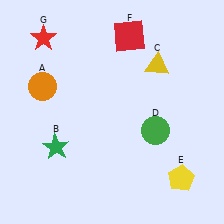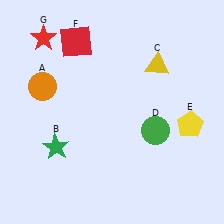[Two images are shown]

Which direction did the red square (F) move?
The red square (F) moved left.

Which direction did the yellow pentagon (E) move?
The yellow pentagon (E) moved up.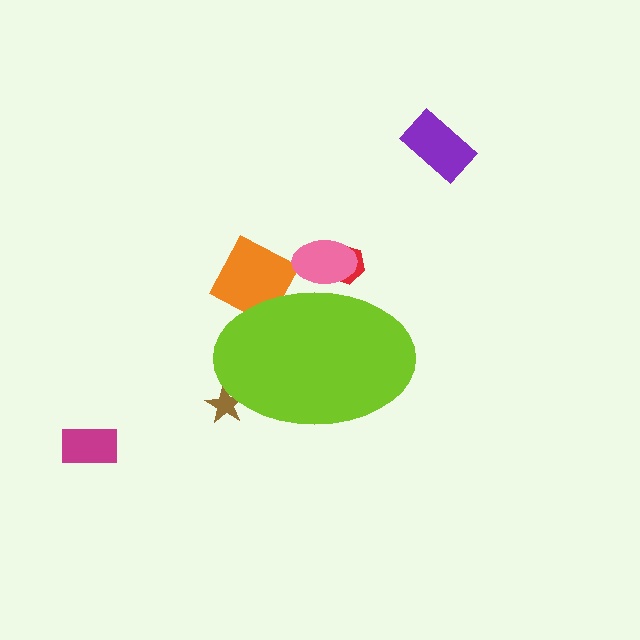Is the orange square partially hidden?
Yes, the orange square is partially hidden behind the lime ellipse.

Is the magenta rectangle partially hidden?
No, the magenta rectangle is fully visible.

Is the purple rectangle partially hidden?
No, the purple rectangle is fully visible.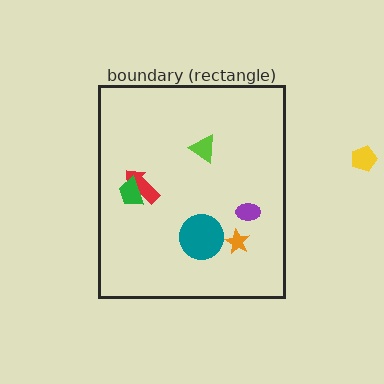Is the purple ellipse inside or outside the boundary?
Inside.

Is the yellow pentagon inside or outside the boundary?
Outside.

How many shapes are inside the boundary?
6 inside, 1 outside.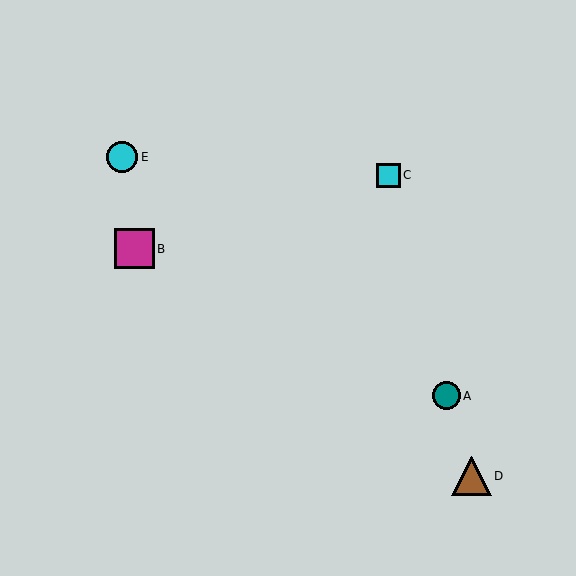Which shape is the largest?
The brown triangle (labeled D) is the largest.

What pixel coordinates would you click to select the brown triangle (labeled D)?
Click at (472, 476) to select the brown triangle D.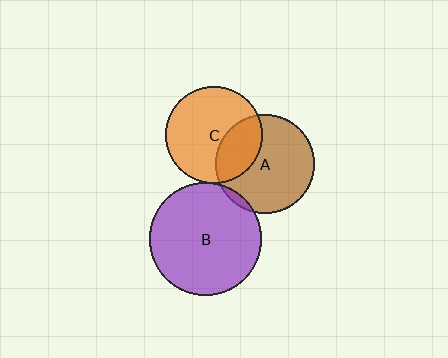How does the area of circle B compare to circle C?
Approximately 1.3 times.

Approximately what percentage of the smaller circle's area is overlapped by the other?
Approximately 5%.